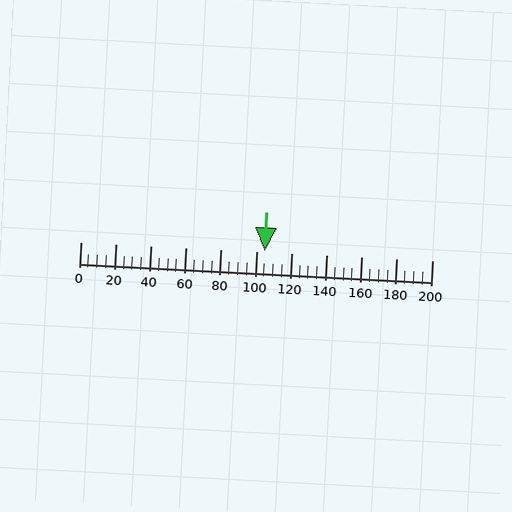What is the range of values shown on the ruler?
The ruler shows values from 0 to 200.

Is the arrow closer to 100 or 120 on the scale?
The arrow is closer to 100.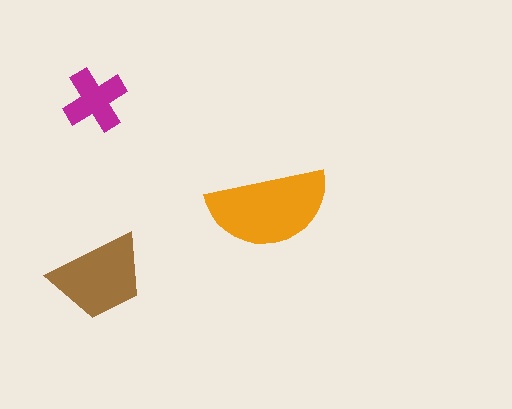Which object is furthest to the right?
The orange semicircle is rightmost.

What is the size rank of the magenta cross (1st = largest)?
3rd.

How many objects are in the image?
There are 3 objects in the image.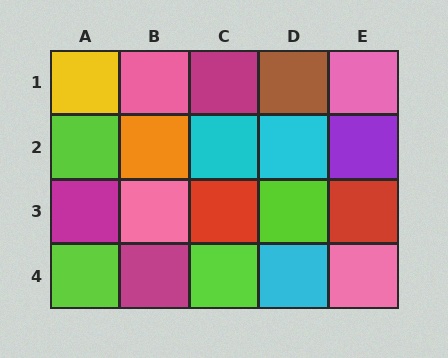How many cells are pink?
4 cells are pink.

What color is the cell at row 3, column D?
Lime.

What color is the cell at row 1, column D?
Brown.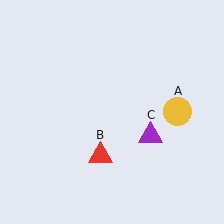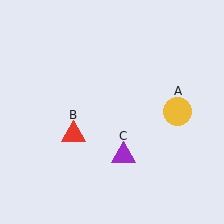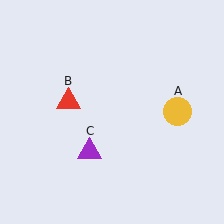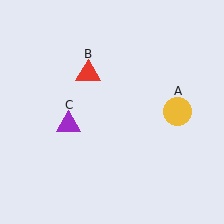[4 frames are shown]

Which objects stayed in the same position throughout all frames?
Yellow circle (object A) remained stationary.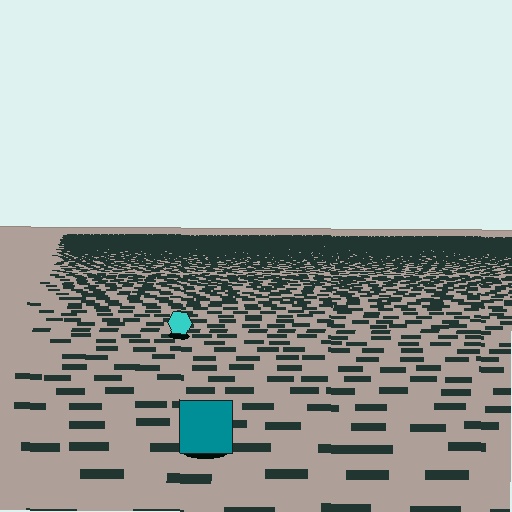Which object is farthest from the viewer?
The cyan hexagon is farthest from the viewer. It appears smaller and the ground texture around it is denser.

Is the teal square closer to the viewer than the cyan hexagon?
Yes. The teal square is closer — you can tell from the texture gradient: the ground texture is coarser near it.